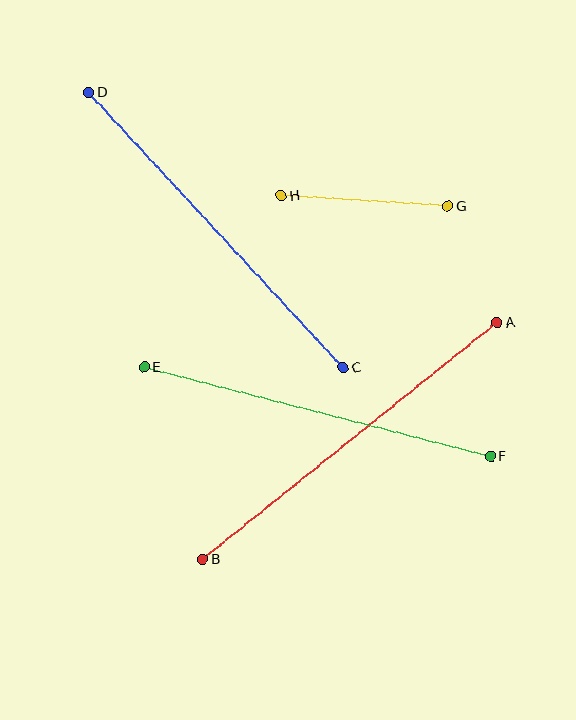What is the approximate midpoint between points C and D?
The midpoint is at approximately (216, 230) pixels.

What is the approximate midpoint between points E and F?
The midpoint is at approximately (317, 412) pixels.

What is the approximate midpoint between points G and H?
The midpoint is at approximately (365, 201) pixels.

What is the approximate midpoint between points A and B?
The midpoint is at approximately (350, 441) pixels.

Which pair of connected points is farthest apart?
Points A and B are farthest apart.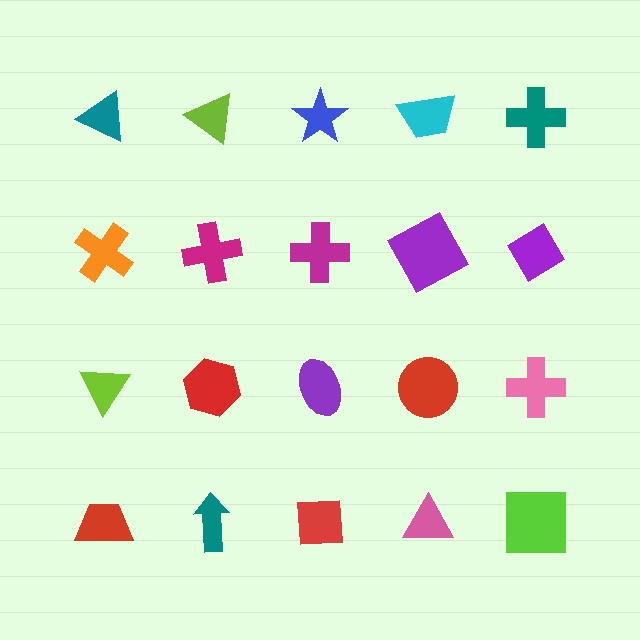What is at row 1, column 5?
A teal cross.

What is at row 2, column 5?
A purple diamond.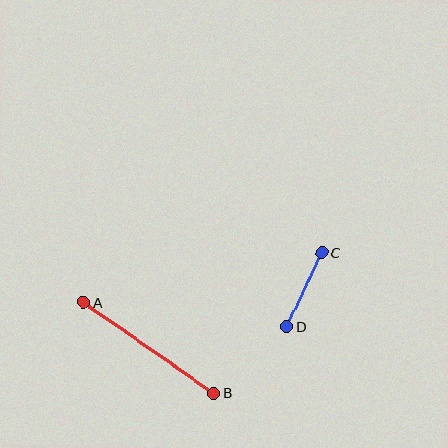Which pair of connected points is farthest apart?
Points A and B are farthest apart.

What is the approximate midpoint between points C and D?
The midpoint is at approximately (304, 290) pixels.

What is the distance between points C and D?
The distance is approximately 82 pixels.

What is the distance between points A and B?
The distance is approximately 159 pixels.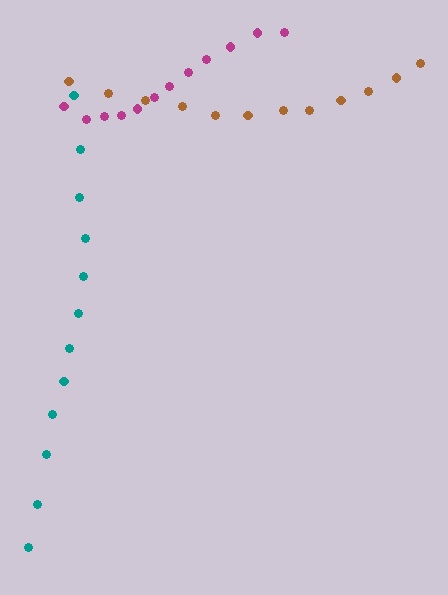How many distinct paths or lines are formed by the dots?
There are 3 distinct paths.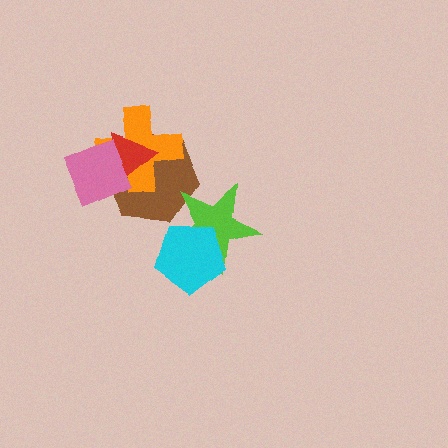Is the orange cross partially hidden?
Yes, it is partially covered by another shape.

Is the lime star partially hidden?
Yes, it is partially covered by another shape.